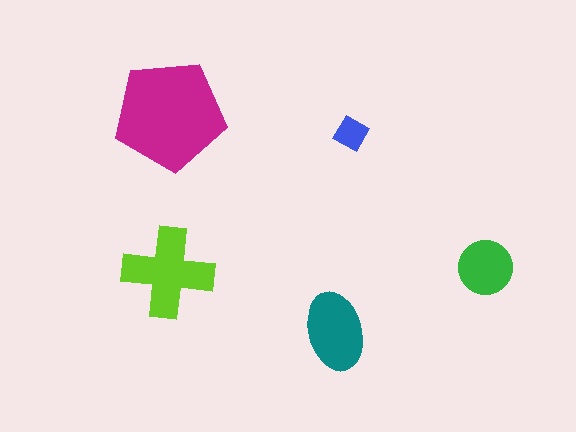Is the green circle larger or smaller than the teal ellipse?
Smaller.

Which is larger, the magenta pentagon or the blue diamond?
The magenta pentagon.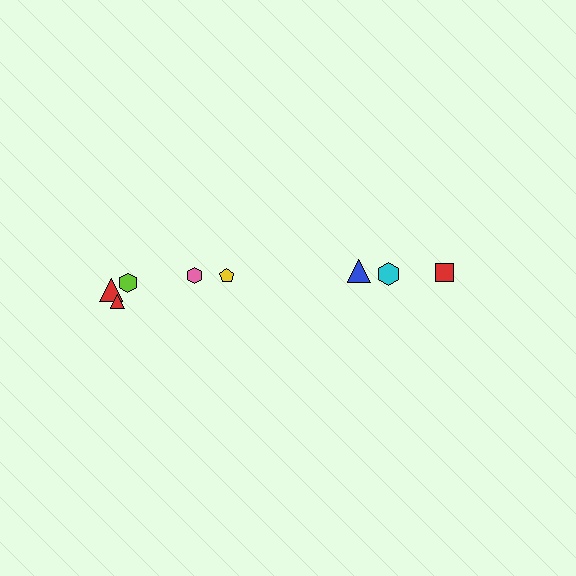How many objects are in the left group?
There are 5 objects.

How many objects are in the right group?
There are 3 objects.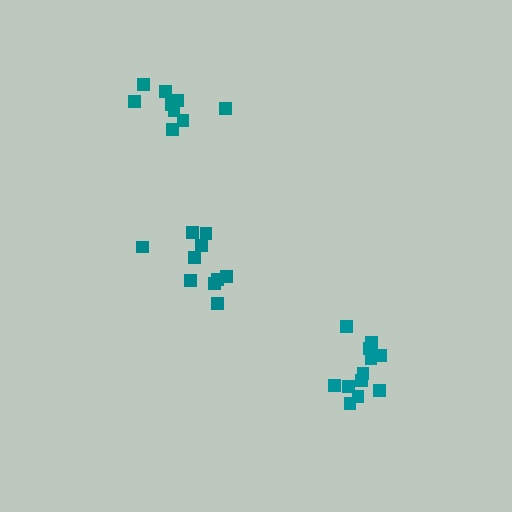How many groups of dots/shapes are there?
There are 3 groups.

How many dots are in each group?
Group 1: 10 dots, Group 2: 13 dots, Group 3: 10 dots (33 total).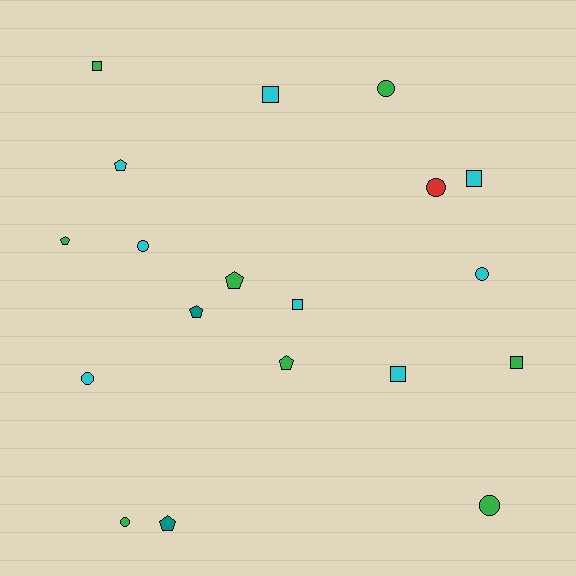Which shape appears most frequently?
Circle, with 7 objects.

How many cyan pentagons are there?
There is 1 cyan pentagon.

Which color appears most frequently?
Cyan, with 8 objects.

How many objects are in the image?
There are 19 objects.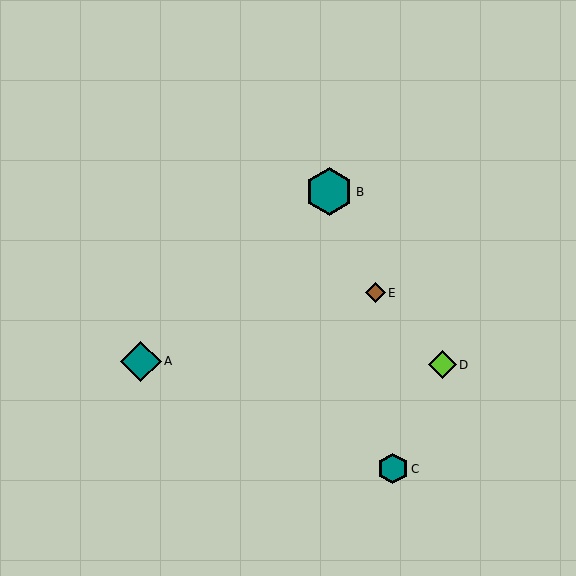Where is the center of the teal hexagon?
The center of the teal hexagon is at (329, 192).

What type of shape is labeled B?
Shape B is a teal hexagon.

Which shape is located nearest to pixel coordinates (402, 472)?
The teal hexagon (labeled C) at (393, 469) is nearest to that location.